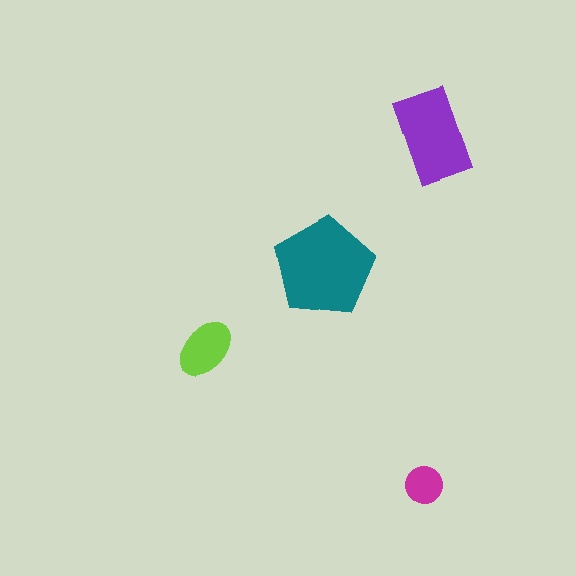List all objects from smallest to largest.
The magenta circle, the lime ellipse, the purple rectangle, the teal pentagon.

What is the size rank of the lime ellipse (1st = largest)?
3rd.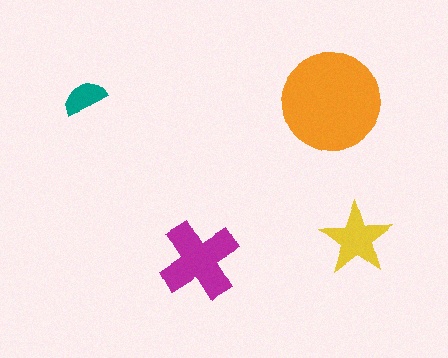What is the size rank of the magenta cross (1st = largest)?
2nd.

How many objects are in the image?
There are 4 objects in the image.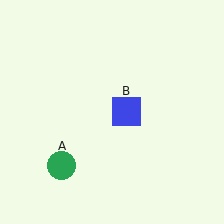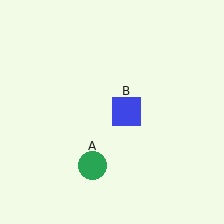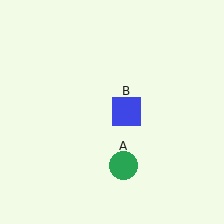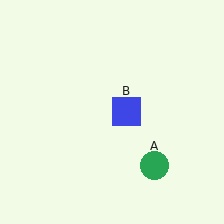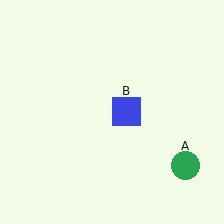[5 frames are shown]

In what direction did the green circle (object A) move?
The green circle (object A) moved right.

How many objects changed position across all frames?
1 object changed position: green circle (object A).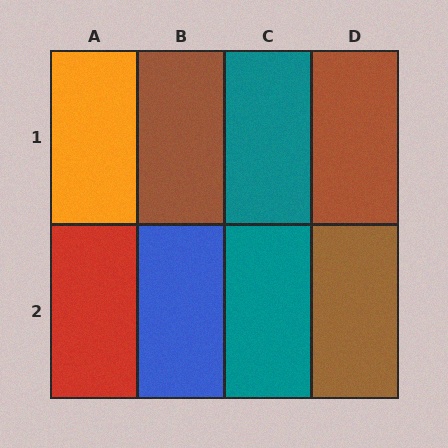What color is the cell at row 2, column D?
Brown.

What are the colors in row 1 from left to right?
Orange, brown, teal, brown.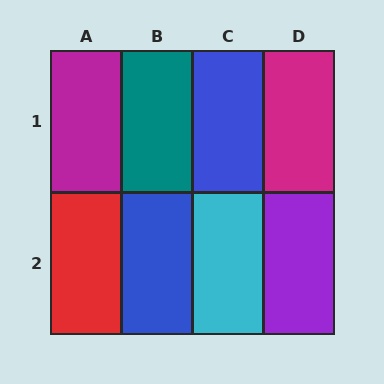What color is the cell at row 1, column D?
Magenta.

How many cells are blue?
2 cells are blue.